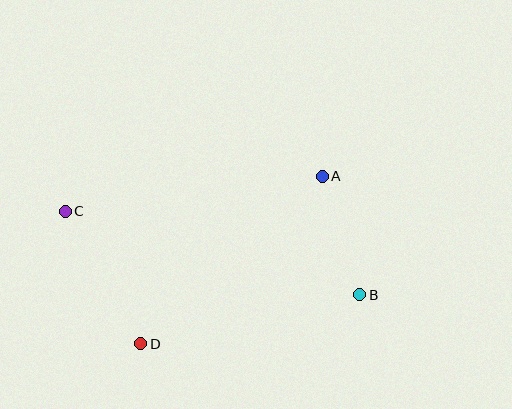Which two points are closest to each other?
Points A and B are closest to each other.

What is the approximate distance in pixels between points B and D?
The distance between B and D is approximately 225 pixels.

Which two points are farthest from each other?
Points B and C are farthest from each other.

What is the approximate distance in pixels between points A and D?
The distance between A and D is approximately 247 pixels.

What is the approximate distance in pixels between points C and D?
The distance between C and D is approximately 152 pixels.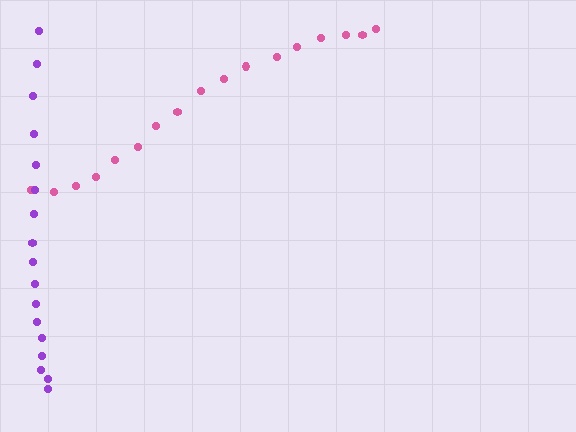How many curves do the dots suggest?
There are 2 distinct paths.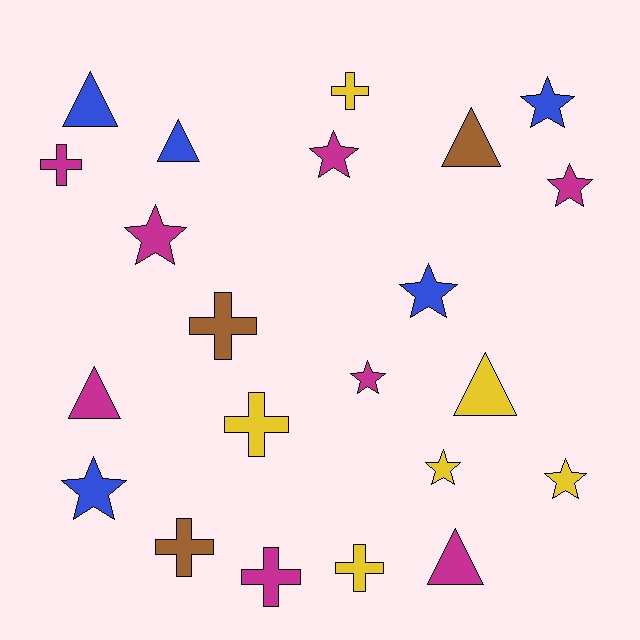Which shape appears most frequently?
Star, with 9 objects.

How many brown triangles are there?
There is 1 brown triangle.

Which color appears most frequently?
Magenta, with 8 objects.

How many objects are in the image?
There are 22 objects.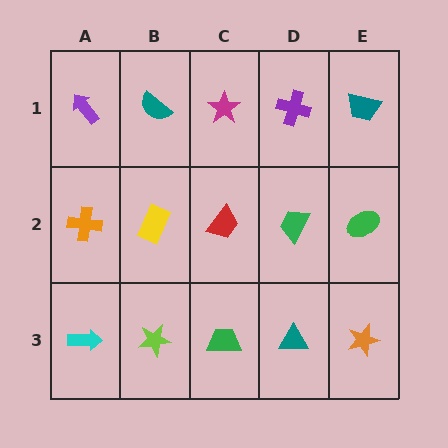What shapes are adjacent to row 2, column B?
A teal semicircle (row 1, column B), a lime star (row 3, column B), an orange cross (row 2, column A), a red trapezoid (row 2, column C).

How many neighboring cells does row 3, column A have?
2.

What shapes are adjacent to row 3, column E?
A green ellipse (row 2, column E), a teal triangle (row 3, column D).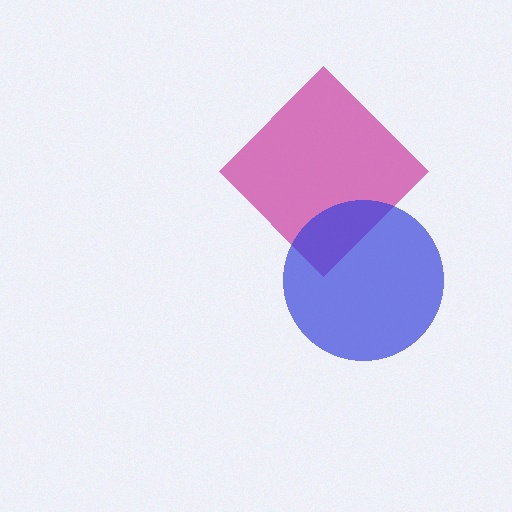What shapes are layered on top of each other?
The layered shapes are: a magenta diamond, a blue circle.